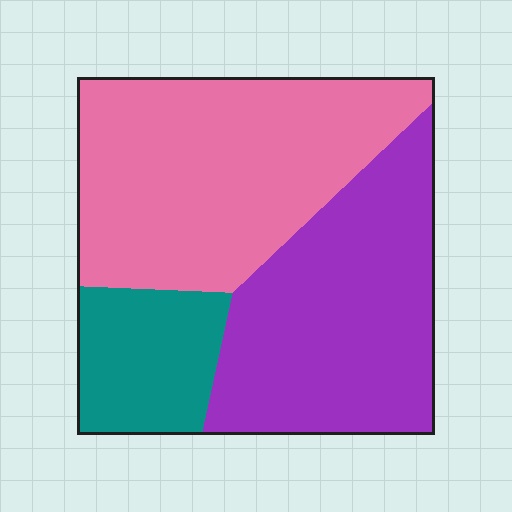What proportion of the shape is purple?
Purple covers roughly 40% of the shape.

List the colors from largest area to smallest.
From largest to smallest: pink, purple, teal.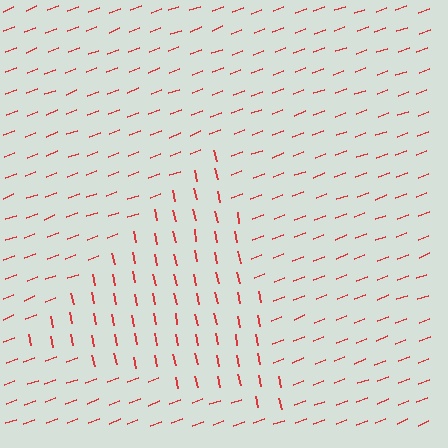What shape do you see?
I see a triangle.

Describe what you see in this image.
The image is filled with small red line segments. A triangle region in the image has lines oriented differently from the surrounding lines, creating a visible texture boundary.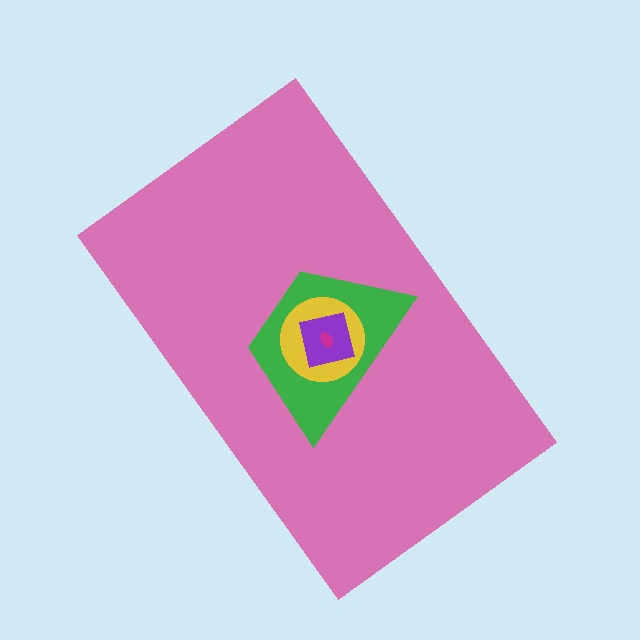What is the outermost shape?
The pink rectangle.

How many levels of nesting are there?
5.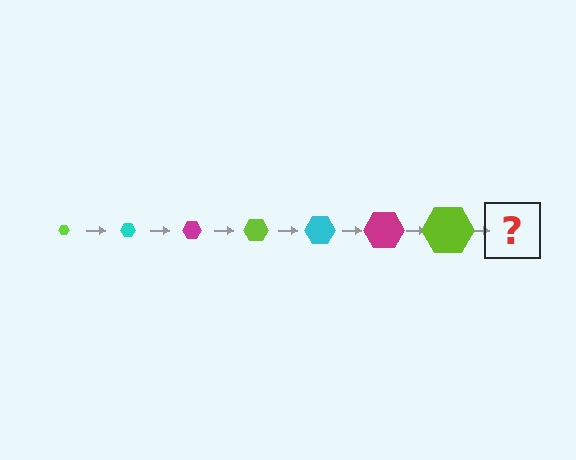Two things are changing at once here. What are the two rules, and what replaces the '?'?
The two rules are that the hexagon grows larger each step and the color cycles through lime, cyan, and magenta. The '?' should be a cyan hexagon, larger than the previous one.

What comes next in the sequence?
The next element should be a cyan hexagon, larger than the previous one.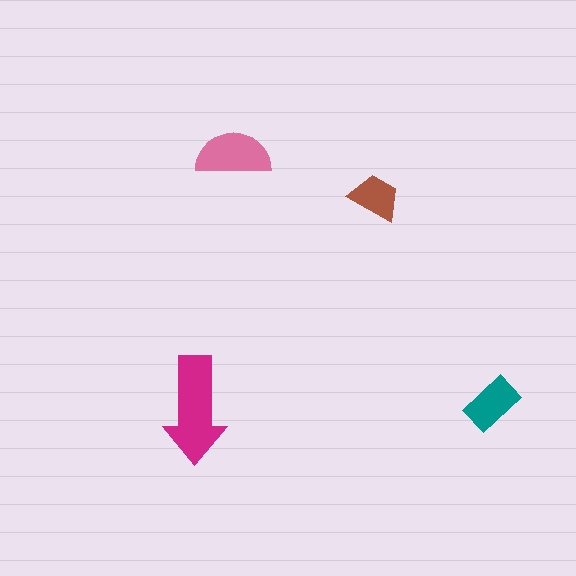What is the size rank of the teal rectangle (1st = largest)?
3rd.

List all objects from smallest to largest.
The brown trapezoid, the teal rectangle, the pink semicircle, the magenta arrow.